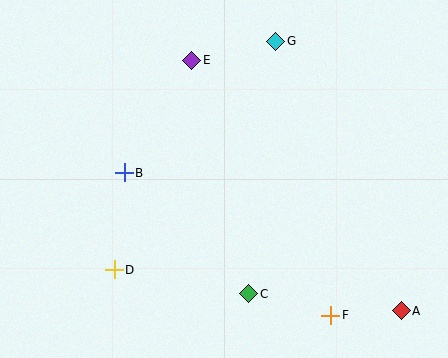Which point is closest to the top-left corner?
Point E is closest to the top-left corner.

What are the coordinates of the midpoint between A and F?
The midpoint between A and F is at (366, 313).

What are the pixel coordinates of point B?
Point B is at (124, 173).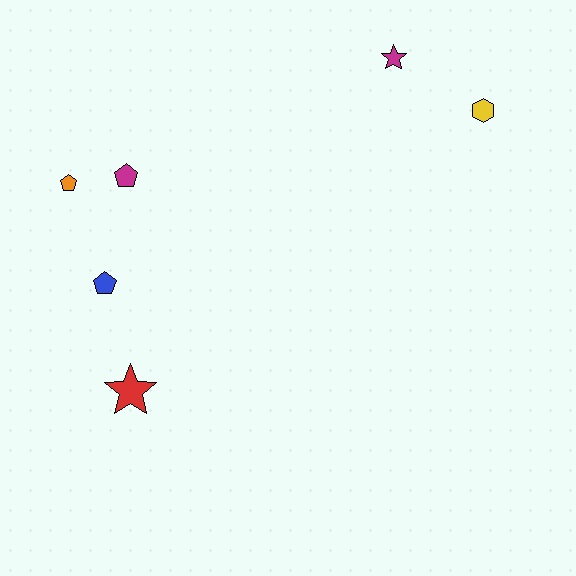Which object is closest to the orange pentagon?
The magenta pentagon is closest to the orange pentagon.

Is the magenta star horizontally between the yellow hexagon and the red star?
Yes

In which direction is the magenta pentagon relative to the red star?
The magenta pentagon is above the red star.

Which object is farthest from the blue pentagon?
The yellow hexagon is farthest from the blue pentagon.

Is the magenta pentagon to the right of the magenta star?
No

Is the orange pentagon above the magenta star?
No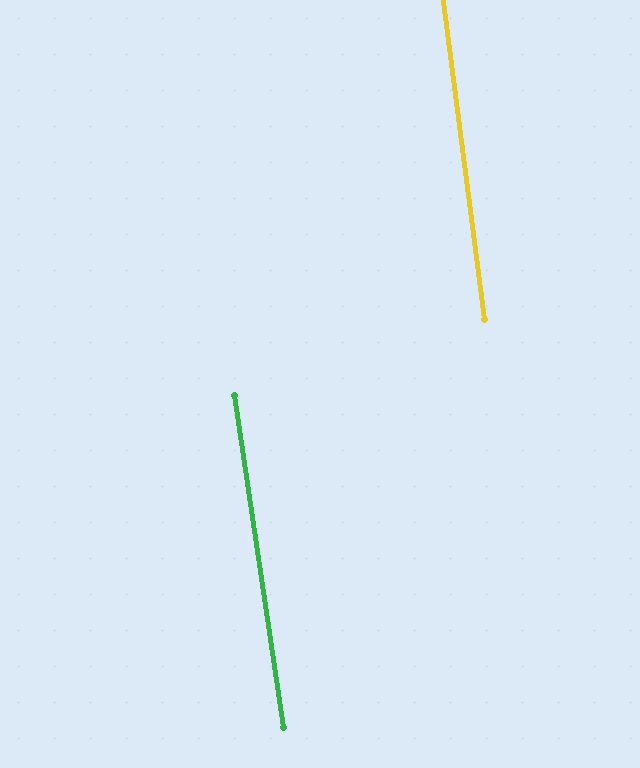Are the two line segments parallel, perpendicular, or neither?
Parallel — their directions differ by only 1.1°.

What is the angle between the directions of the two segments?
Approximately 1 degree.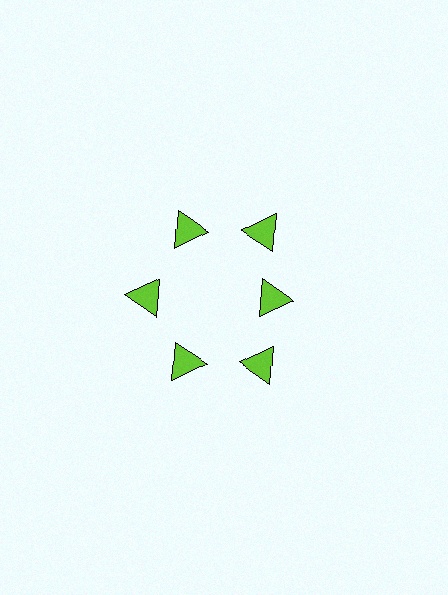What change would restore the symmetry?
The symmetry would be restored by moving it outward, back onto the ring so that all 6 triangles sit at equal angles and equal distance from the center.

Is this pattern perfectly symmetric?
No. The 6 lime triangles are arranged in a ring, but one element near the 3 o'clock position is pulled inward toward the center, breaking the 6-fold rotational symmetry.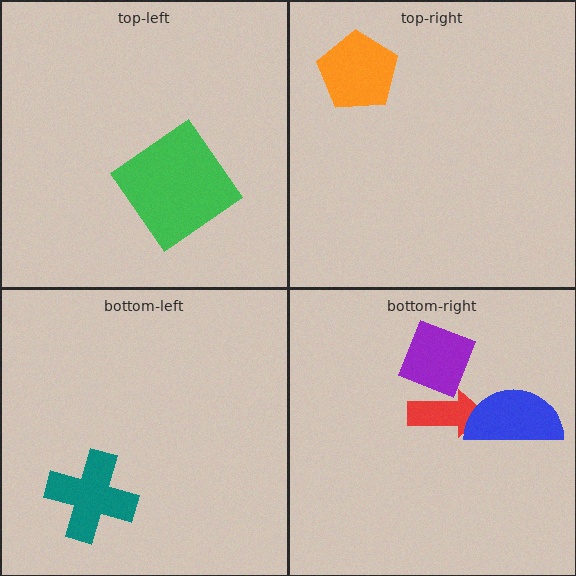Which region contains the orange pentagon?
The top-right region.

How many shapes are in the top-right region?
1.